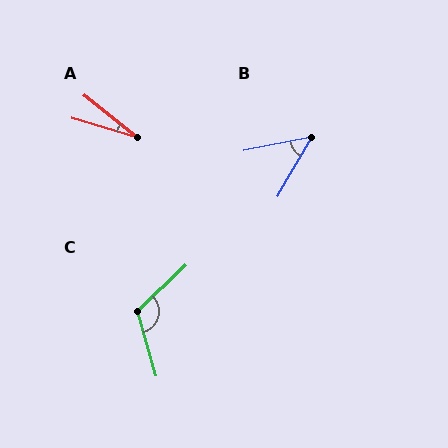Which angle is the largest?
C, at approximately 118 degrees.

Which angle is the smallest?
A, at approximately 22 degrees.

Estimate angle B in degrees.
Approximately 49 degrees.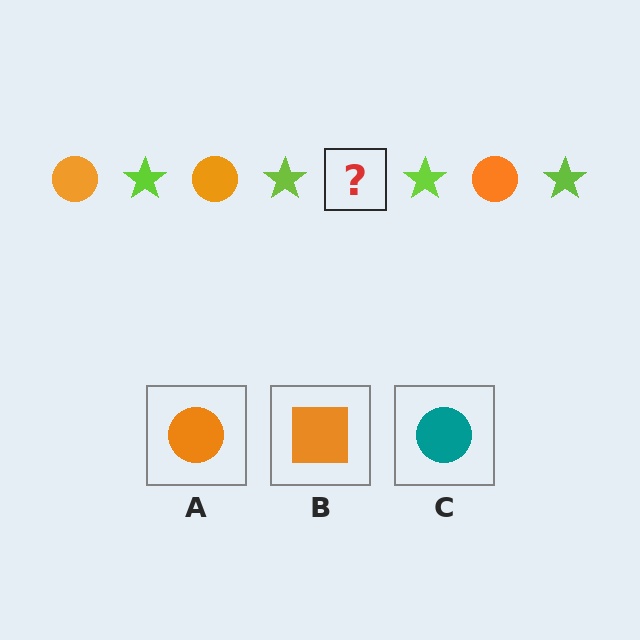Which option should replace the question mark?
Option A.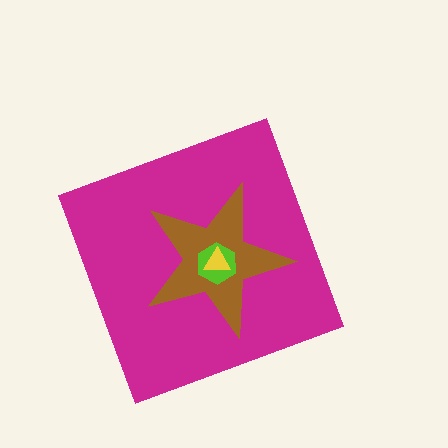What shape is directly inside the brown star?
The lime hexagon.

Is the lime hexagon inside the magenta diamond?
Yes.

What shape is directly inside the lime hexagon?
The yellow triangle.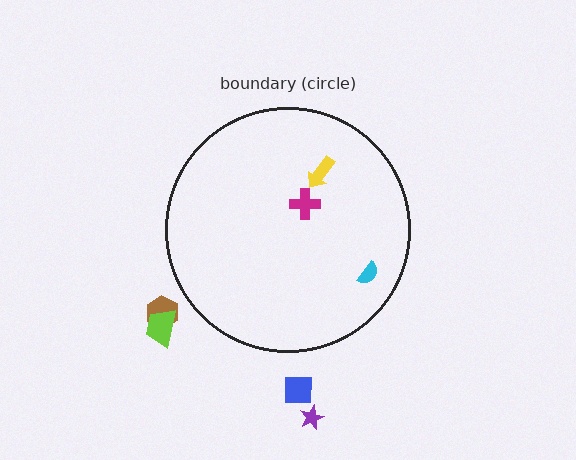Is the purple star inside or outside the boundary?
Outside.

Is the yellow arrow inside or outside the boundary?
Inside.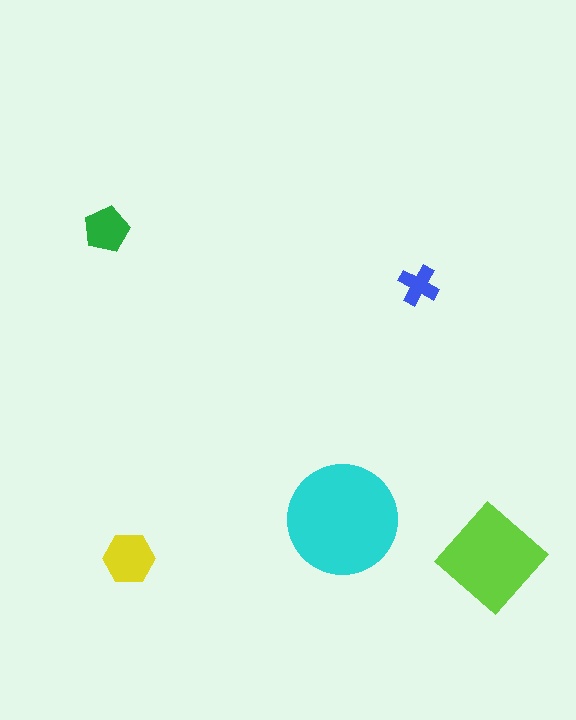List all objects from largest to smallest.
The cyan circle, the lime diamond, the yellow hexagon, the green pentagon, the blue cross.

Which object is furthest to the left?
The green pentagon is leftmost.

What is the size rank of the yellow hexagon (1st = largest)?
3rd.